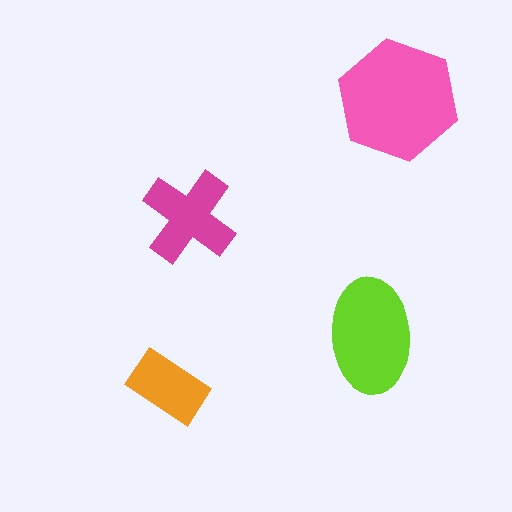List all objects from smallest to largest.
The orange rectangle, the magenta cross, the lime ellipse, the pink hexagon.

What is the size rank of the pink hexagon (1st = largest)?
1st.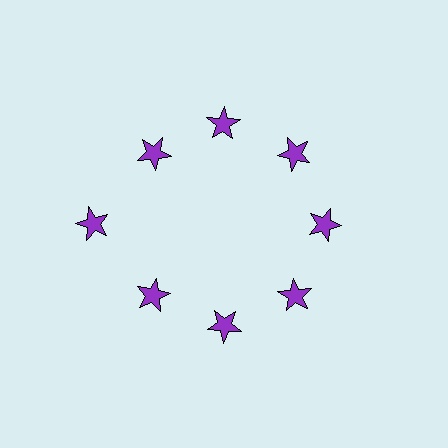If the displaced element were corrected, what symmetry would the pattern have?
It would have 8-fold rotational symmetry — the pattern would map onto itself every 45 degrees.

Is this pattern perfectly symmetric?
No. The 8 purple stars are arranged in a ring, but one element near the 9 o'clock position is pushed outward from the center, breaking the 8-fold rotational symmetry.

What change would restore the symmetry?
The symmetry would be restored by moving it inward, back onto the ring so that all 8 stars sit at equal angles and equal distance from the center.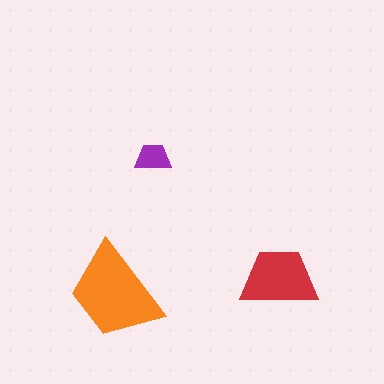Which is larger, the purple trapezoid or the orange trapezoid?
The orange one.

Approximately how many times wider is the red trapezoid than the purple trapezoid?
About 2 times wider.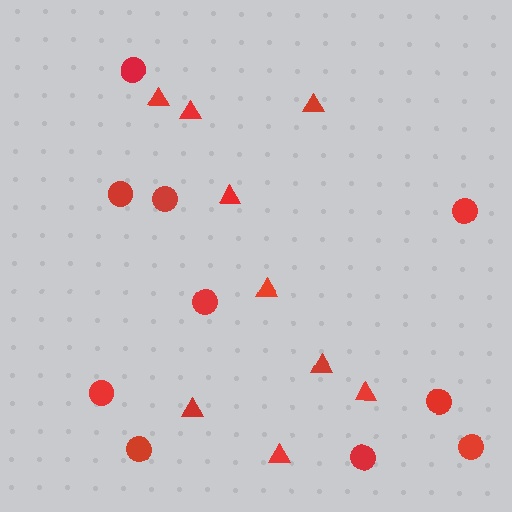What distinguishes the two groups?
There are 2 groups: one group of triangles (9) and one group of circles (10).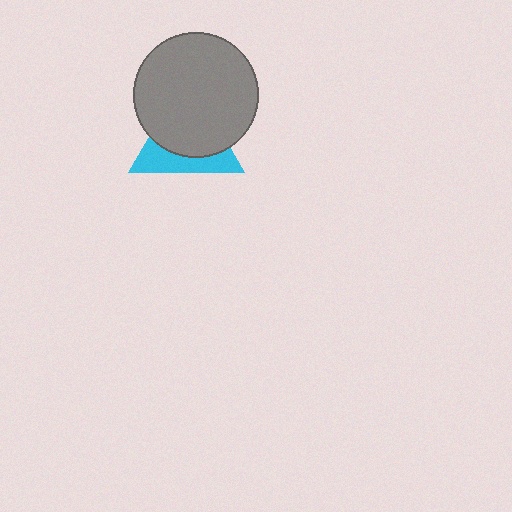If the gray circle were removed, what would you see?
You would see the complete cyan triangle.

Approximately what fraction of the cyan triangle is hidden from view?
Roughly 62% of the cyan triangle is hidden behind the gray circle.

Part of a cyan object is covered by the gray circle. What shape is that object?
It is a triangle.